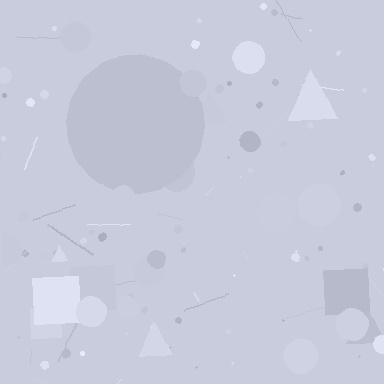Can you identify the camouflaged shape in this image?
The camouflaged shape is a circle.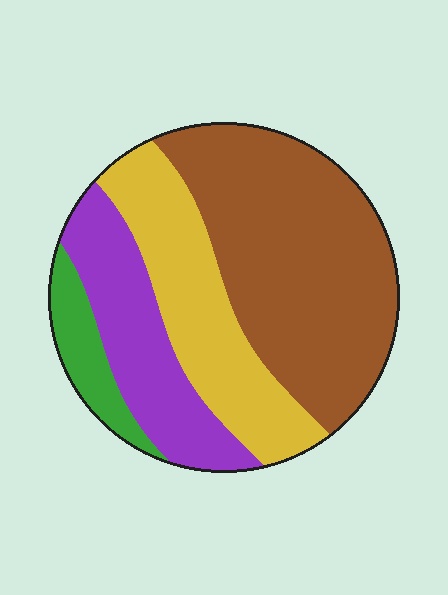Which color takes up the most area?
Brown, at roughly 45%.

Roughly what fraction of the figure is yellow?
Yellow covers around 25% of the figure.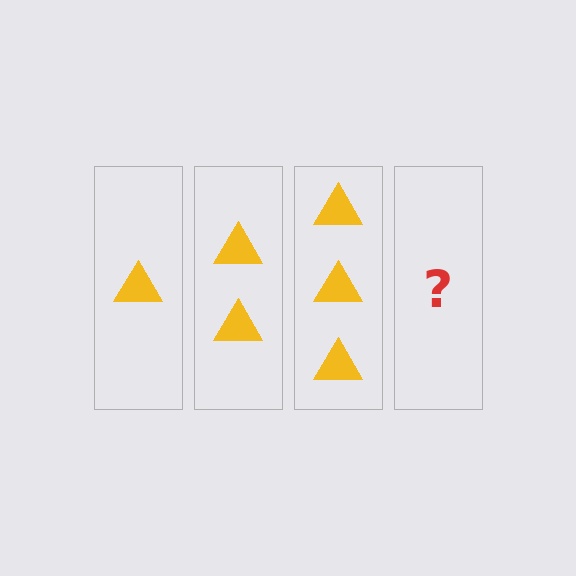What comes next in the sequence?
The next element should be 4 triangles.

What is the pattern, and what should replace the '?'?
The pattern is that each step adds one more triangle. The '?' should be 4 triangles.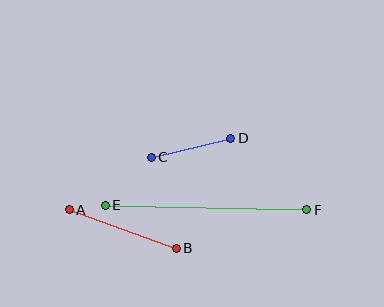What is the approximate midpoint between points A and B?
The midpoint is at approximately (123, 229) pixels.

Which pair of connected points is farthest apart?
Points E and F are farthest apart.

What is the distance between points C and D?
The distance is approximately 82 pixels.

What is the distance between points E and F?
The distance is approximately 202 pixels.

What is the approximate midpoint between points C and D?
The midpoint is at approximately (191, 148) pixels.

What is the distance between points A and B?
The distance is approximately 114 pixels.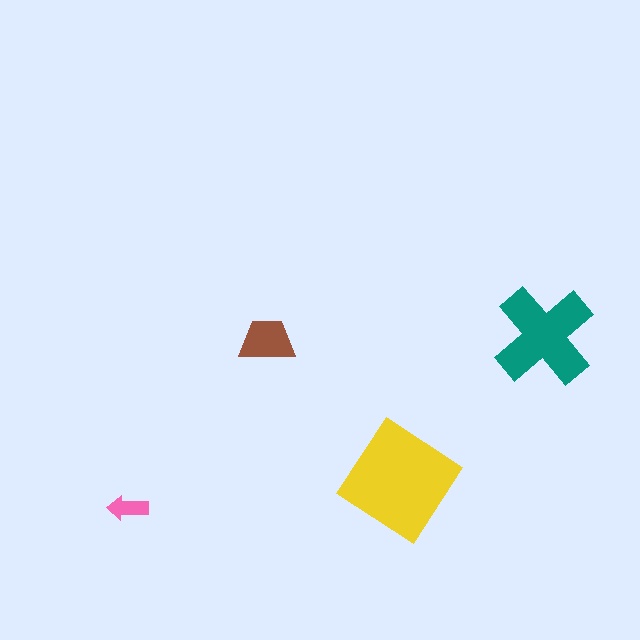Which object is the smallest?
The pink arrow.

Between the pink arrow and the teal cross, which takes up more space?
The teal cross.